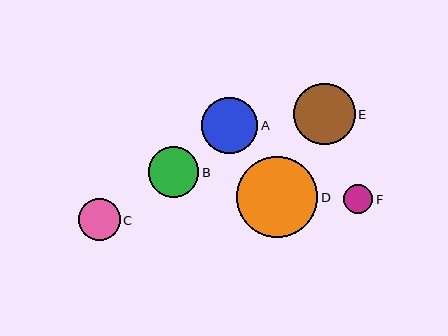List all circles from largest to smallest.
From largest to smallest: D, E, A, B, C, F.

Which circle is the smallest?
Circle F is the smallest with a size of approximately 29 pixels.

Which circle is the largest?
Circle D is the largest with a size of approximately 81 pixels.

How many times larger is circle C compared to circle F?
Circle C is approximately 1.4 times the size of circle F.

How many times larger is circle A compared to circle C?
Circle A is approximately 1.3 times the size of circle C.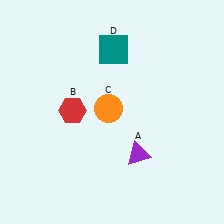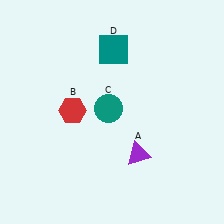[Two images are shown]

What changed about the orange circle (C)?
In Image 1, C is orange. In Image 2, it changed to teal.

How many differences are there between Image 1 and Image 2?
There is 1 difference between the two images.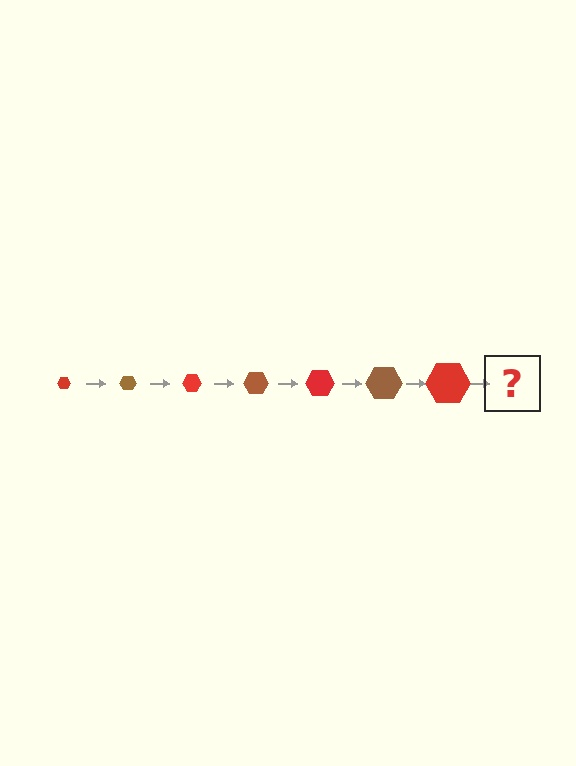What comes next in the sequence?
The next element should be a brown hexagon, larger than the previous one.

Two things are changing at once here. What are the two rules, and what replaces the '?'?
The two rules are that the hexagon grows larger each step and the color cycles through red and brown. The '?' should be a brown hexagon, larger than the previous one.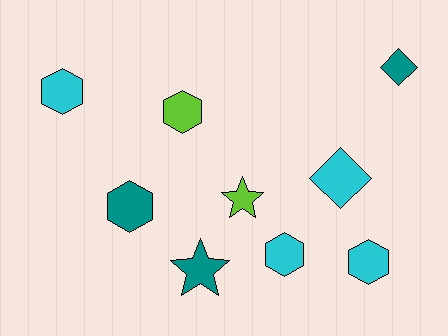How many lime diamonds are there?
There are no lime diamonds.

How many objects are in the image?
There are 9 objects.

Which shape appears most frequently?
Hexagon, with 5 objects.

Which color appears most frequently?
Cyan, with 4 objects.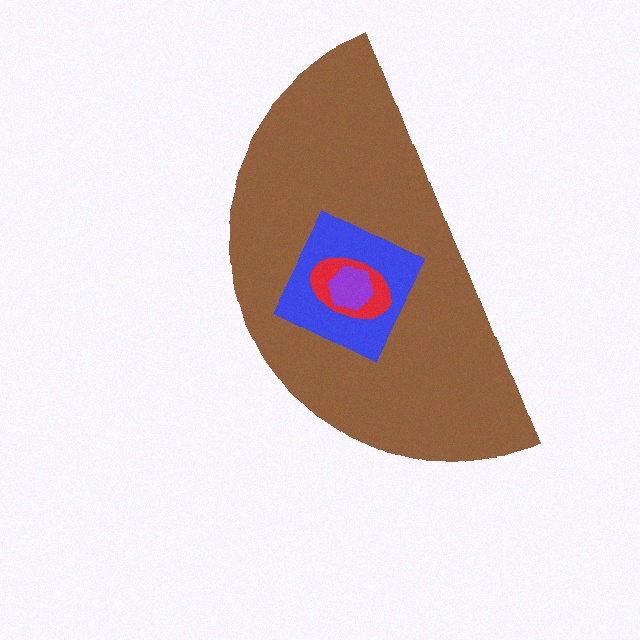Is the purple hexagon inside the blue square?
Yes.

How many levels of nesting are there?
4.